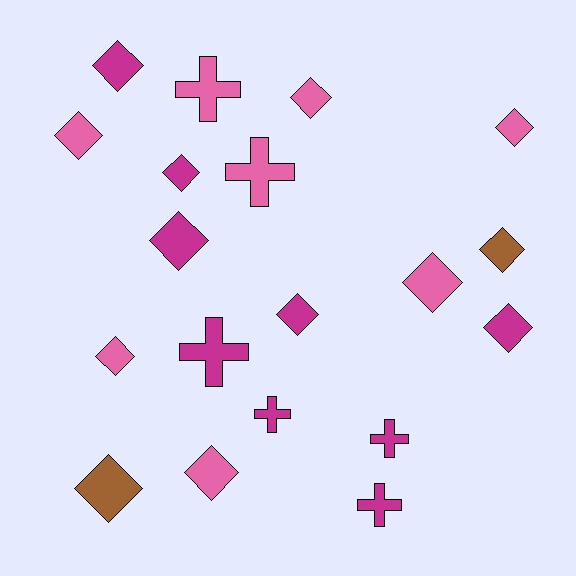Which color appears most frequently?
Magenta, with 9 objects.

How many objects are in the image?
There are 19 objects.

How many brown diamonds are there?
There are 2 brown diamonds.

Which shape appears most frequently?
Diamond, with 13 objects.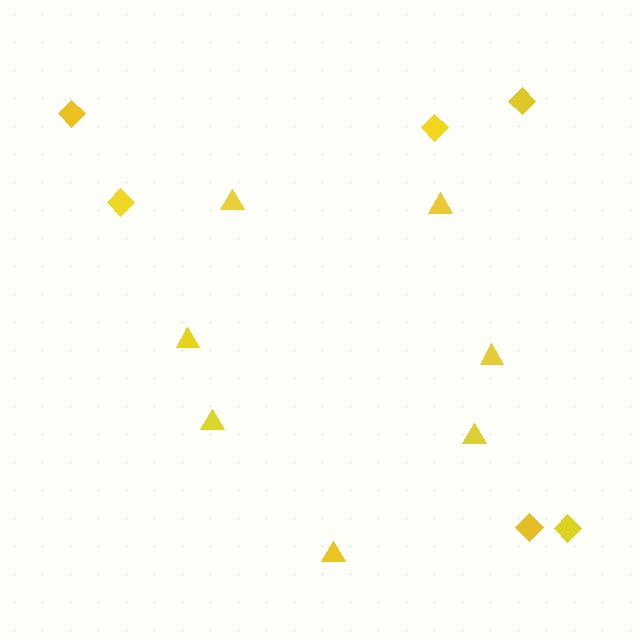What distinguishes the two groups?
There are 2 groups: one group of triangles (7) and one group of diamonds (6).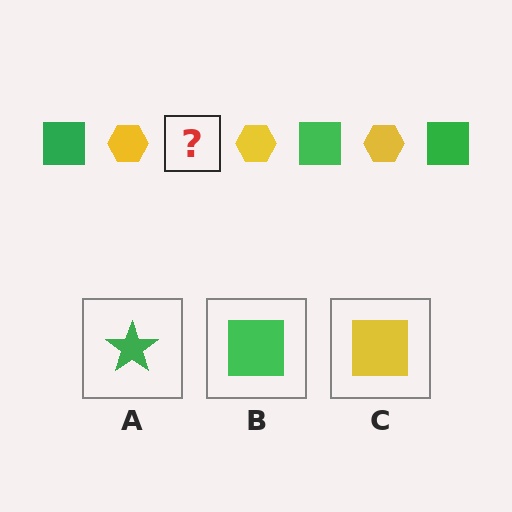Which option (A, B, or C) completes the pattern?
B.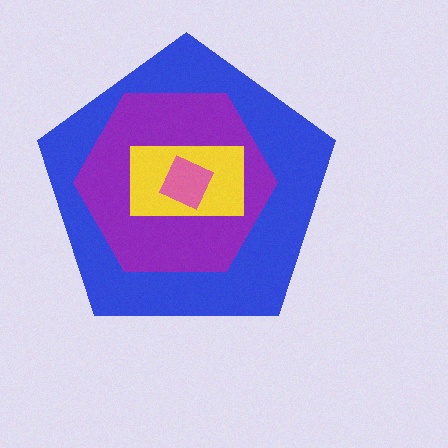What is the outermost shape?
The blue pentagon.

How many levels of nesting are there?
4.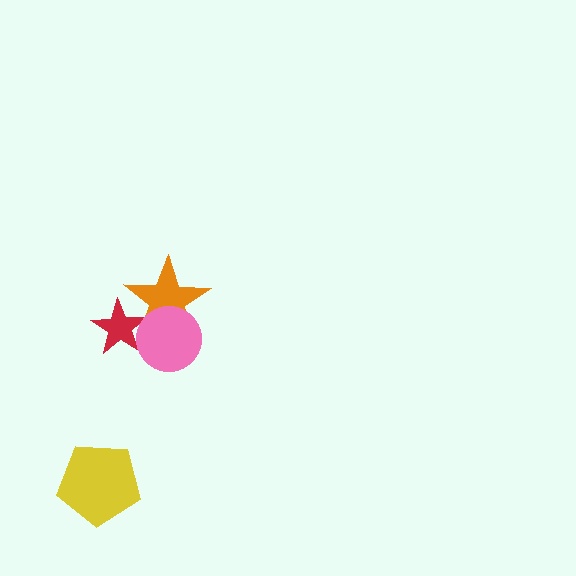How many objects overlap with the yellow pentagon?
0 objects overlap with the yellow pentagon.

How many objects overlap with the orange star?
2 objects overlap with the orange star.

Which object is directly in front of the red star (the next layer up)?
The orange star is directly in front of the red star.